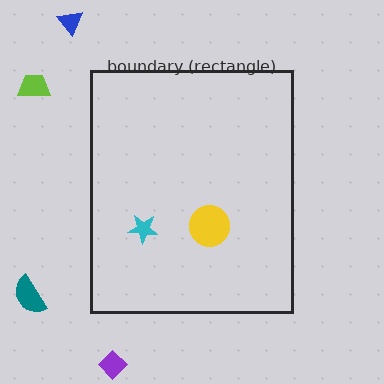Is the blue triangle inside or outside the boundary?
Outside.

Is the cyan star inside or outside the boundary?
Inside.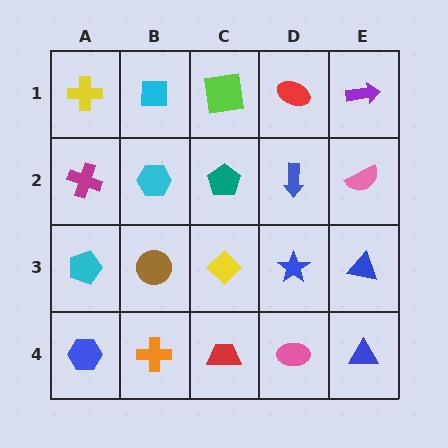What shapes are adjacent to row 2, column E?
A purple arrow (row 1, column E), a blue triangle (row 3, column E), a blue arrow (row 2, column D).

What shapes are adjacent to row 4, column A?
A cyan pentagon (row 3, column A), an orange cross (row 4, column B).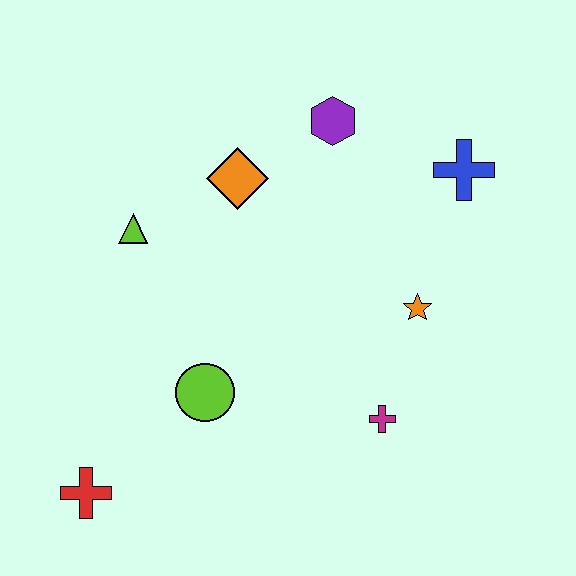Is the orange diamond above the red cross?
Yes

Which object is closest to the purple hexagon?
The orange diamond is closest to the purple hexagon.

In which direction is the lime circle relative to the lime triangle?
The lime circle is below the lime triangle.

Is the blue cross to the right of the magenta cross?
Yes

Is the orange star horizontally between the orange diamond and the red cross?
No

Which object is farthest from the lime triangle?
The blue cross is farthest from the lime triangle.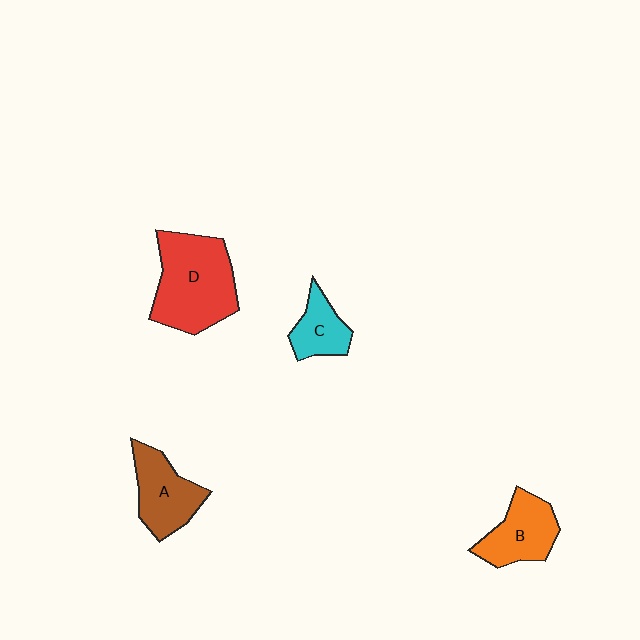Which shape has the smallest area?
Shape C (cyan).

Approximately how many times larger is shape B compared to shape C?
Approximately 1.4 times.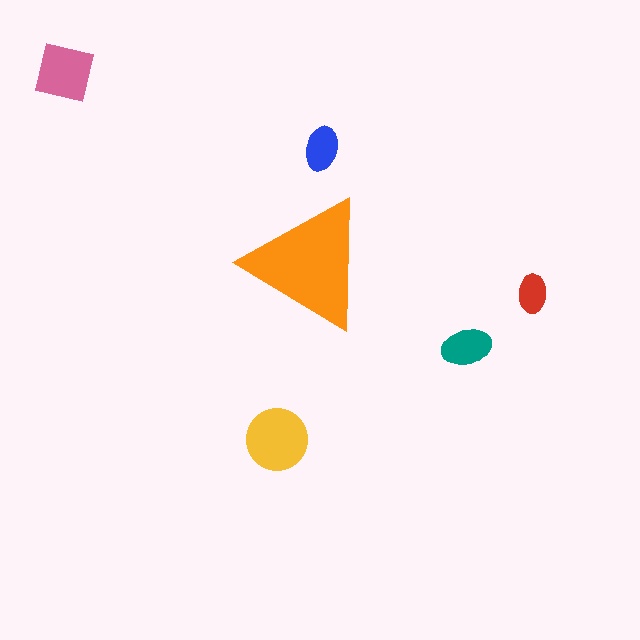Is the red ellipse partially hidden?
No, the red ellipse is fully visible.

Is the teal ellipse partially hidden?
No, the teal ellipse is fully visible.